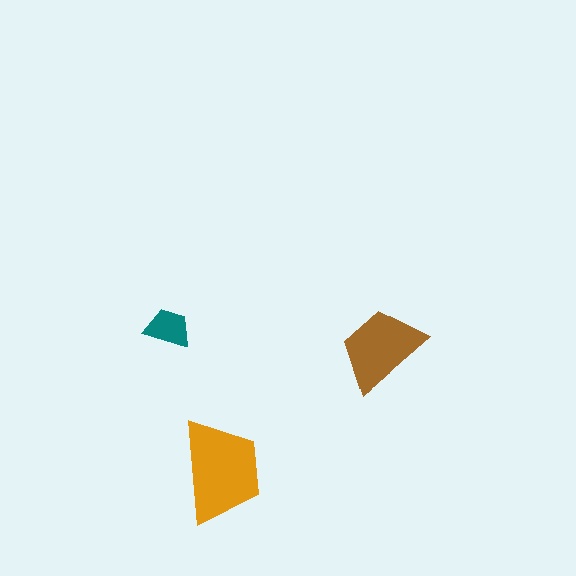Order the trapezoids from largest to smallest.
the orange one, the brown one, the teal one.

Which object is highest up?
The teal trapezoid is topmost.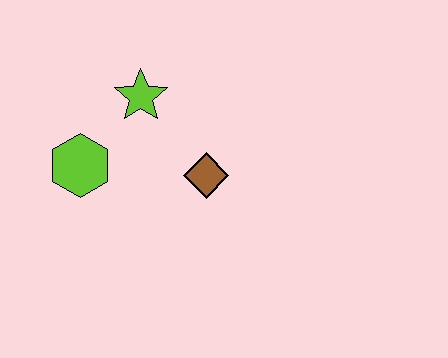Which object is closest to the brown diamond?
The lime star is closest to the brown diamond.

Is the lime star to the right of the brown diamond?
No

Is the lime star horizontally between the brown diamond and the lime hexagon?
Yes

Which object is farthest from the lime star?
The brown diamond is farthest from the lime star.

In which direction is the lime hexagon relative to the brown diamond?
The lime hexagon is to the left of the brown diamond.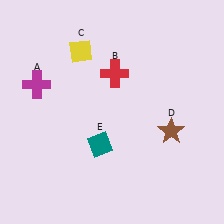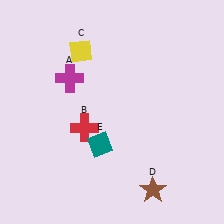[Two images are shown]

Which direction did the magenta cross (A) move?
The magenta cross (A) moved right.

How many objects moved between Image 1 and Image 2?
3 objects moved between the two images.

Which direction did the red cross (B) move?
The red cross (B) moved down.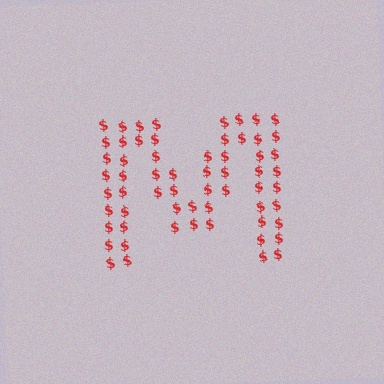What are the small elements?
The small elements are dollar signs.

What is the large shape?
The large shape is the letter M.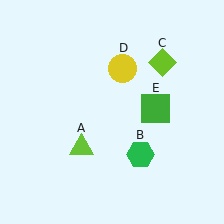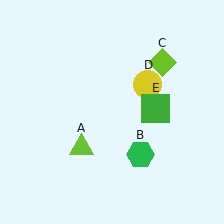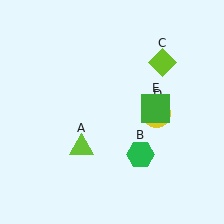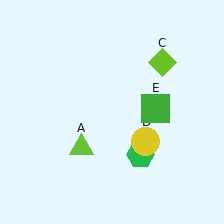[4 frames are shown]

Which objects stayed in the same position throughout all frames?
Lime triangle (object A) and green hexagon (object B) and lime diamond (object C) and green square (object E) remained stationary.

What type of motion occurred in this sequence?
The yellow circle (object D) rotated clockwise around the center of the scene.